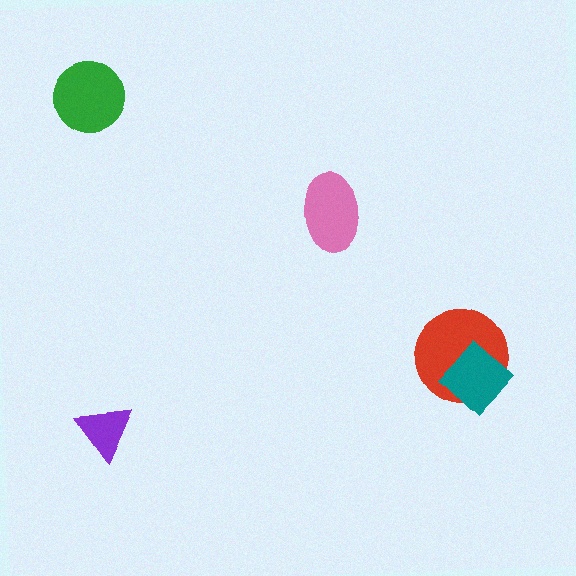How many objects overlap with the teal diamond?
1 object overlaps with the teal diamond.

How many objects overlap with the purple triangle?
0 objects overlap with the purple triangle.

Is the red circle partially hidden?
Yes, it is partially covered by another shape.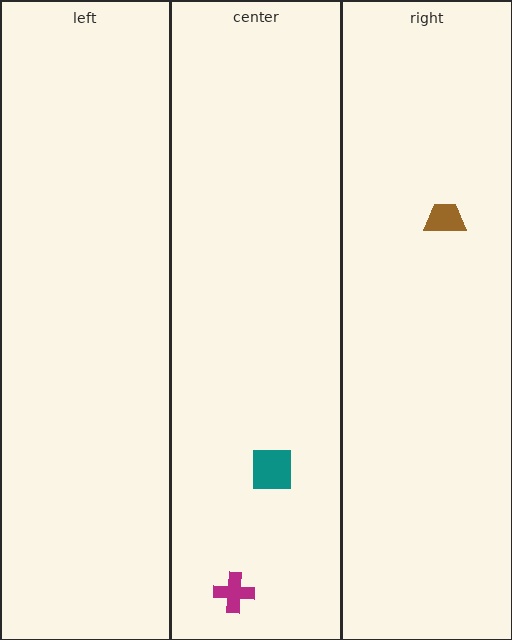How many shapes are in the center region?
2.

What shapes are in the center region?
The magenta cross, the teal square.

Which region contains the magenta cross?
The center region.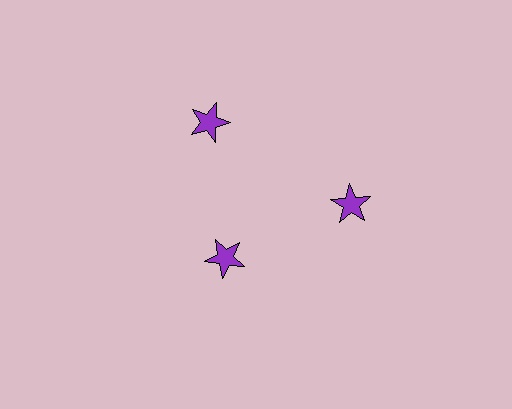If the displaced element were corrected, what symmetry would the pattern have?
It would have 3-fold rotational symmetry — the pattern would map onto itself every 120 degrees.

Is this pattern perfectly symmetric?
No. The 3 purple stars are arranged in a ring, but one element near the 7 o'clock position is pulled inward toward the center, breaking the 3-fold rotational symmetry.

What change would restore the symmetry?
The symmetry would be restored by moving it outward, back onto the ring so that all 3 stars sit at equal angles and equal distance from the center.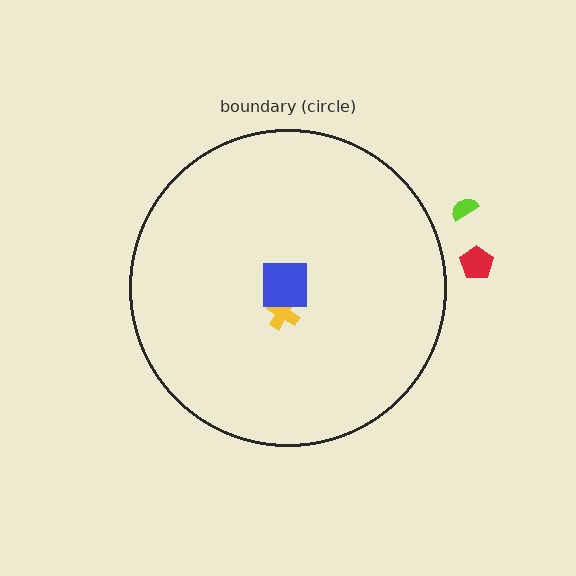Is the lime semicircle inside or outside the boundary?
Outside.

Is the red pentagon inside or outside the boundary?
Outside.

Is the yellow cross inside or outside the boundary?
Inside.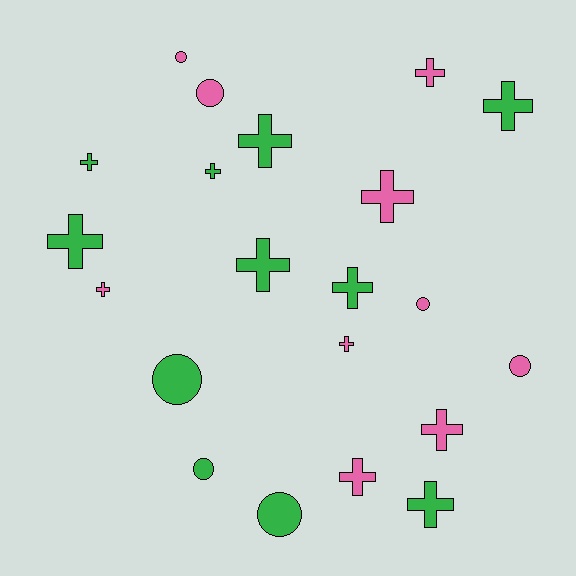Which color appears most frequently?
Green, with 11 objects.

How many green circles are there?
There are 3 green circles.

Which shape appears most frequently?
Cross, with 14 objects.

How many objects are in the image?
There are 21 objects.